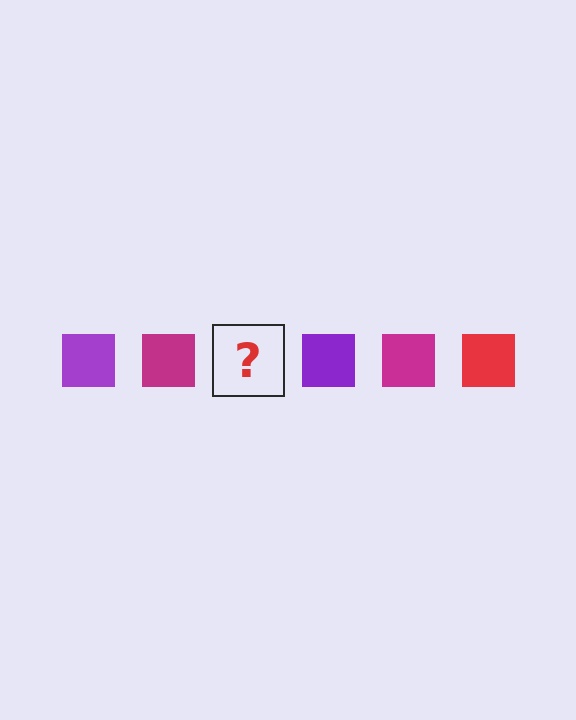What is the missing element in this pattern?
The missing element is a red square.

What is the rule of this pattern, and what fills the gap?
The rule is that the pattern cycles through purple, magenta, red squares. The gap should be filled with a red square.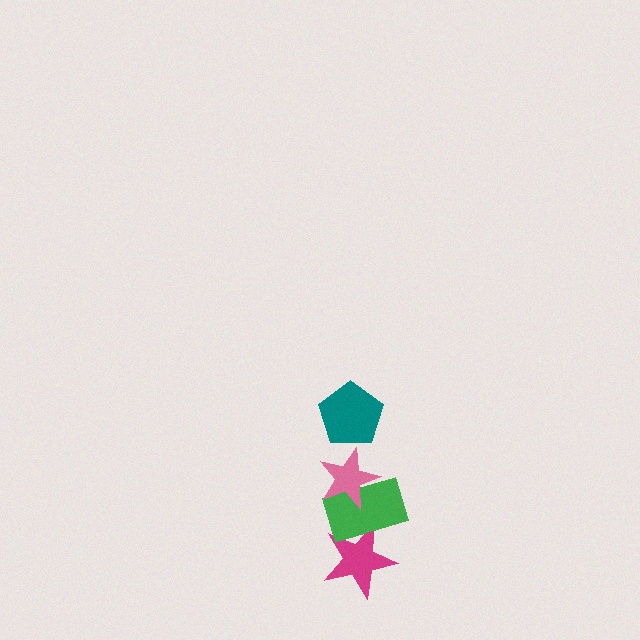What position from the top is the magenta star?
The magenta star is 4th from the top.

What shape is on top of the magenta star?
The green rectangle is on top of the magenta star.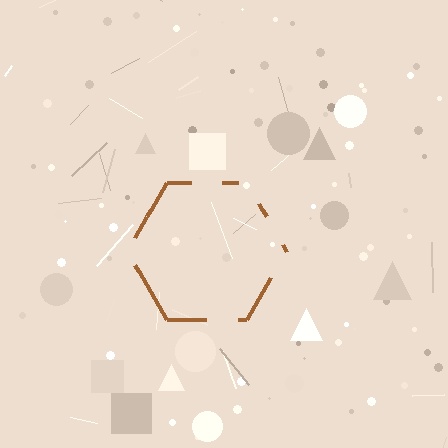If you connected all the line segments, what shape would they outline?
They would outline a hexagon.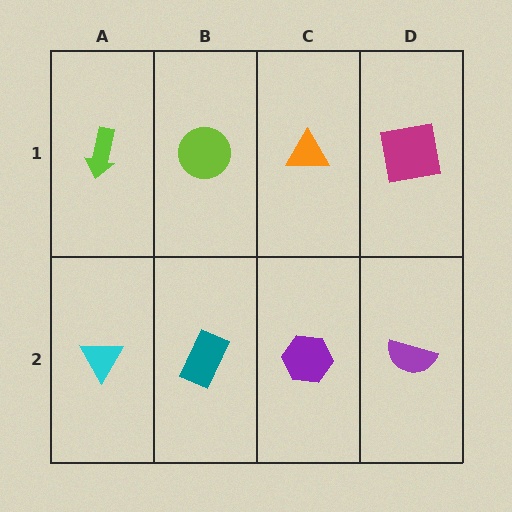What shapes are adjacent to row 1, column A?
A cyan triangle (row 2, column A), a lime circle (row 1, column B).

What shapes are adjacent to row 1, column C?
A purple hexagon (row 2, column C), a lime circle (row 1, column B), a magenta square (row 1, column D).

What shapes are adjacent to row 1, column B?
A teal rectangle (row 2, column B), a lime arrow (row 1, column A), an orange triangle (row 1, column C).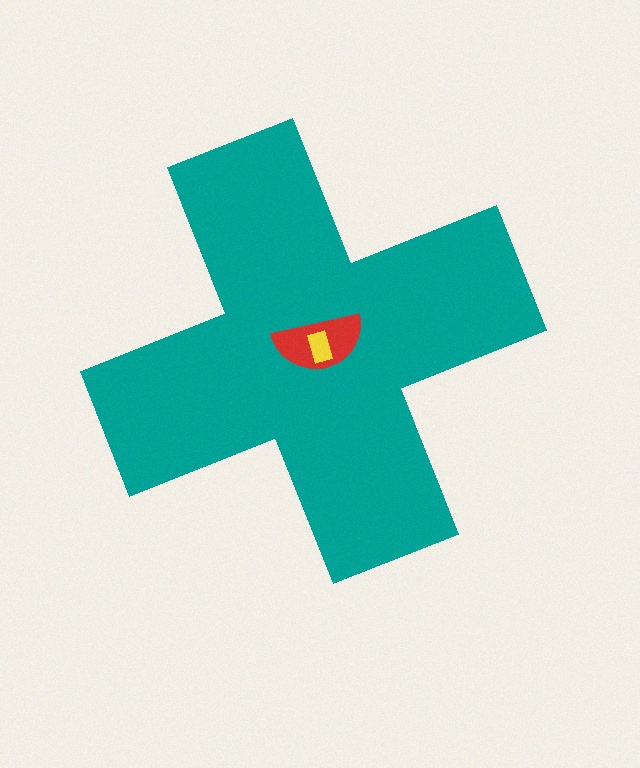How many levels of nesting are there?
3.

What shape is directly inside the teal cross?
The red semicircle.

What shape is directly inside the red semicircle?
The yellow rectangle.